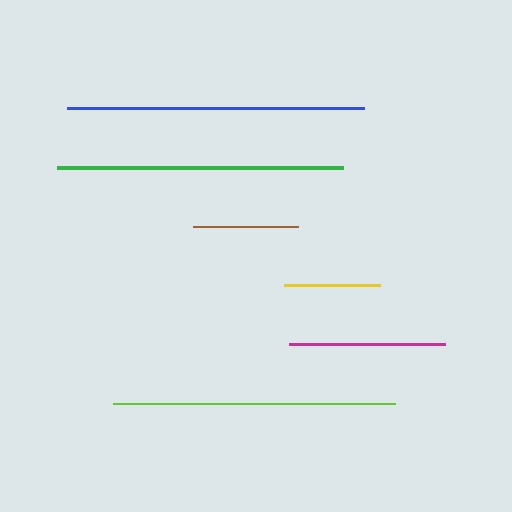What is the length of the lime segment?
The lime segment is approximately 282 pixels long.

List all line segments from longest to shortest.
From longest to shortest: blue, green, lime, magenta, brown, yellow.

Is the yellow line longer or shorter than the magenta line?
The magenta line is longer than the yellow line.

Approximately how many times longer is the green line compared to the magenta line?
The green line is approximately 1.8 times the length of the magenta line.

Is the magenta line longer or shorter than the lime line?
The lime line is longer than the magenta line.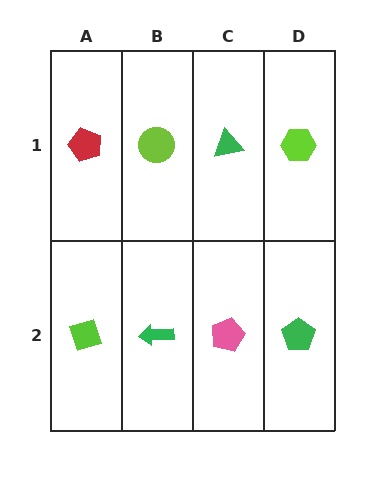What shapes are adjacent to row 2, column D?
A lime hexagon (row 1, column D), a pink pentagon (row 2, column C).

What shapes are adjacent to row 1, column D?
A green pentagon (row 2, column D), a green triangle (row 1, column C).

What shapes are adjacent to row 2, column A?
A red pentagon (row 1, column A), a green arrow (row 2, column B).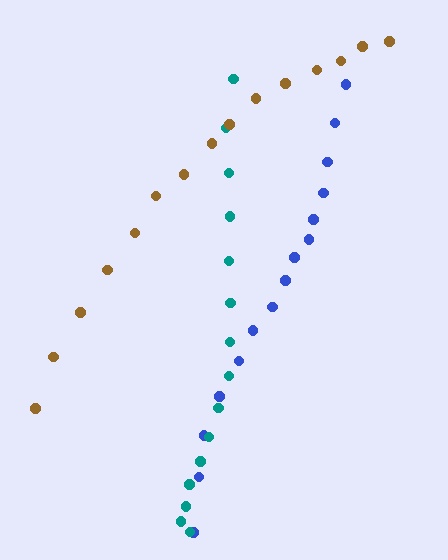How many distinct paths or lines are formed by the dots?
There are 3 distinct paths.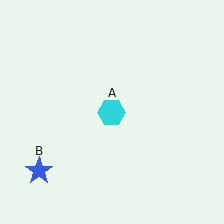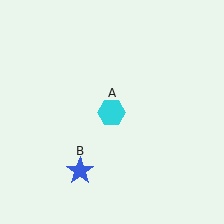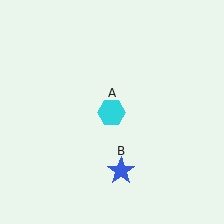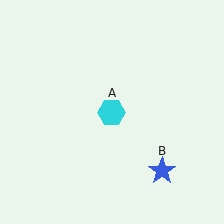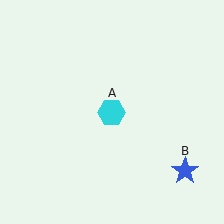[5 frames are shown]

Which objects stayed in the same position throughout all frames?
Cyan hexagon (object A) remained stationary.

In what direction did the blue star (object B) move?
The blue star (object B) moved right.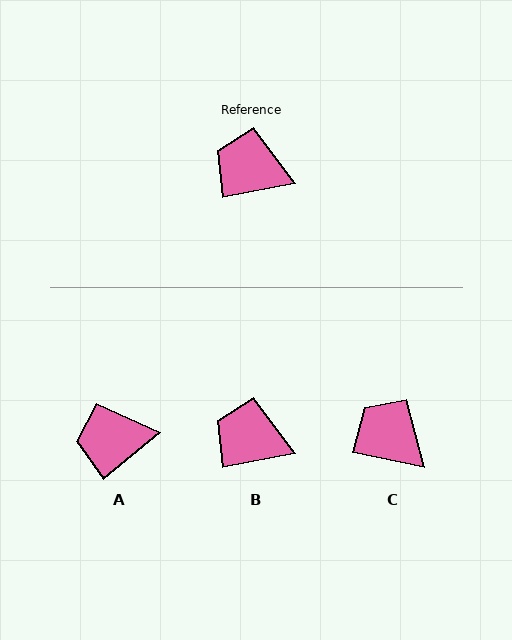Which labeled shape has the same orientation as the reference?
B.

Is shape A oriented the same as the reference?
No, it is off by about 29 degrees.